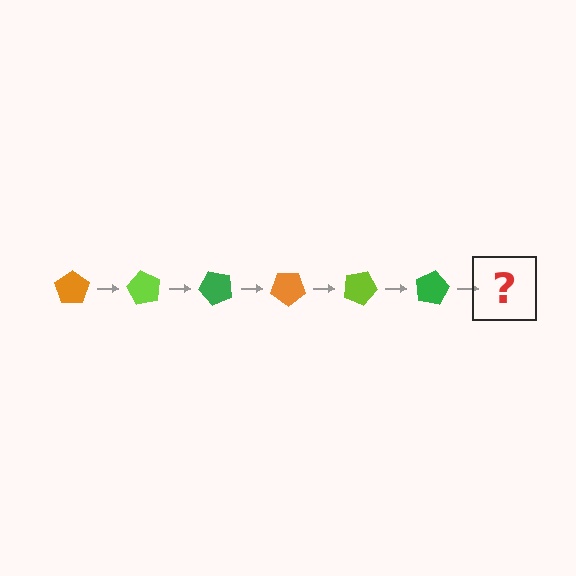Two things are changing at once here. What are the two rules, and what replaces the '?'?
The two rules are that it rotates 60 degrees each step and the color cycles through orange, lime, and green. The '?' should be an orange pentagon, rotated 360 degrees from the start.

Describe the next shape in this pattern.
It should be an orange pentagon, rotated 360 degrees from the start.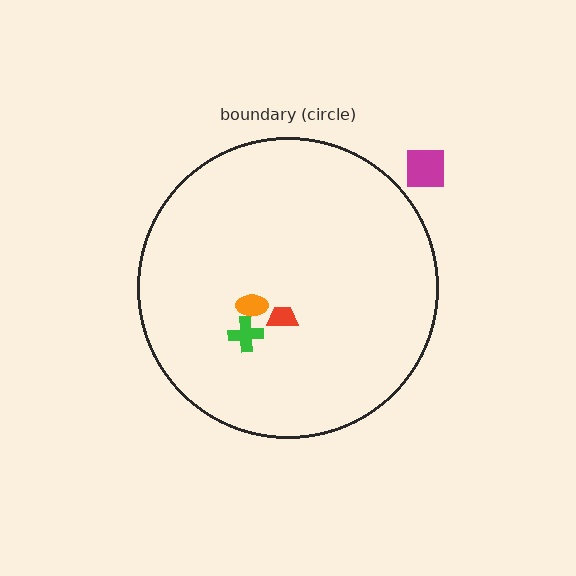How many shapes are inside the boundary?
3 inside, 1 outside.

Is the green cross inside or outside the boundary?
Inside.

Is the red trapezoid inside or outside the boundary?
Inside.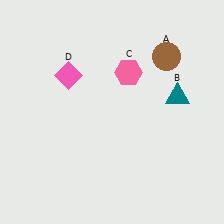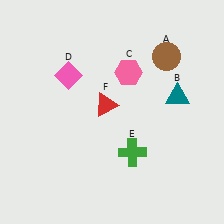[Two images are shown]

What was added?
A green cross (E), a red triangle (F) were added in Image 2.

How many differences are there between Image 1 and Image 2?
There are 2 differences between the two images.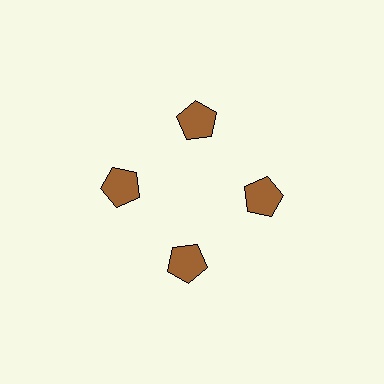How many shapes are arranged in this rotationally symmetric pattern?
There are 4 shapes, arranged in 4 groups of 1.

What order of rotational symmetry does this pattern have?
This pattern has 4-fold rotational symmetry.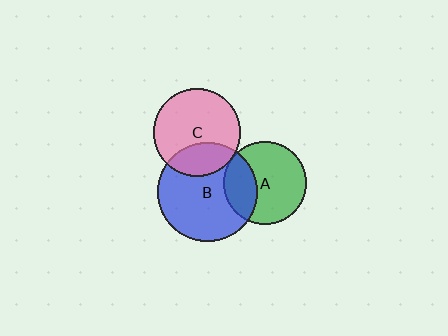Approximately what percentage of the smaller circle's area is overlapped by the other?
Approximately 30%.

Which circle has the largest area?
Circle B (blue).